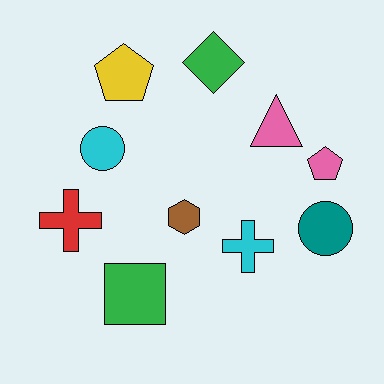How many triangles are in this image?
There is 1 triangle.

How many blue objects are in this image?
There are no blue objects.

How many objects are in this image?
There are 10 objects.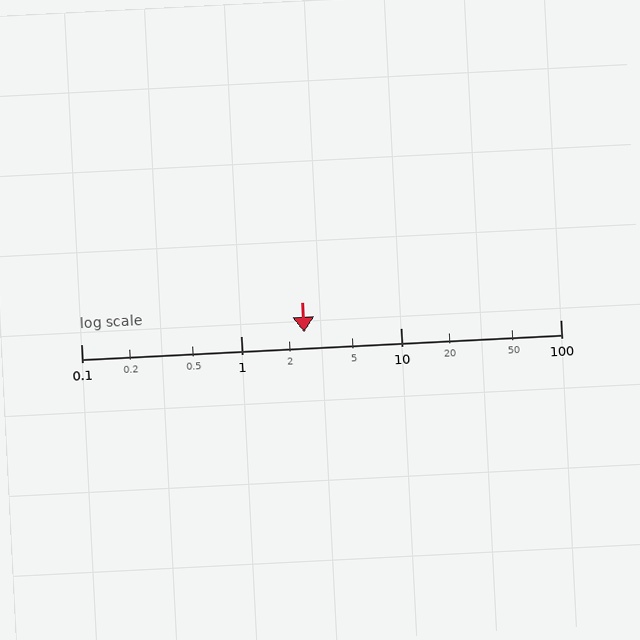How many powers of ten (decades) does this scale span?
The scale spans 3 decades, from 0.1 to 100.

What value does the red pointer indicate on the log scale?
The pointer indicates approximately 2.5.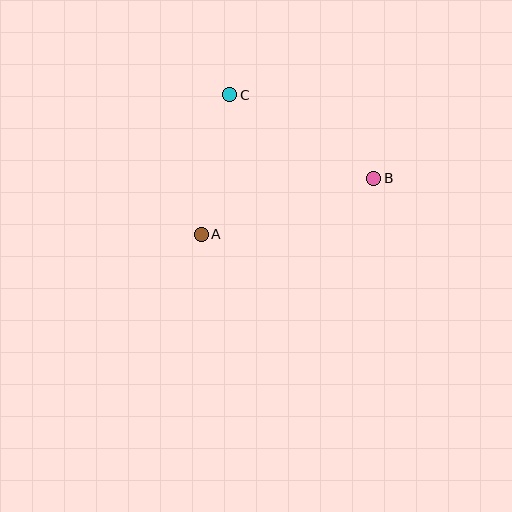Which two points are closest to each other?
Points A and C are closest to each other.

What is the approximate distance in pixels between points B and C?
The distance between B and C is approximately 167 pixels.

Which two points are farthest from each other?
Points A and B are farthest from each other.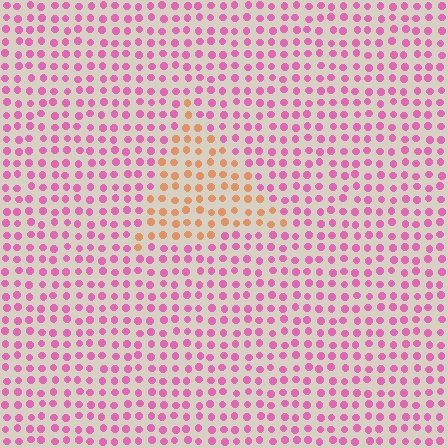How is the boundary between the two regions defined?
The boundary is defined purely by a slight shift in hue (about 61 degrees). Spacing, size, and orientation are identical on both sides.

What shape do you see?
I see a triangle.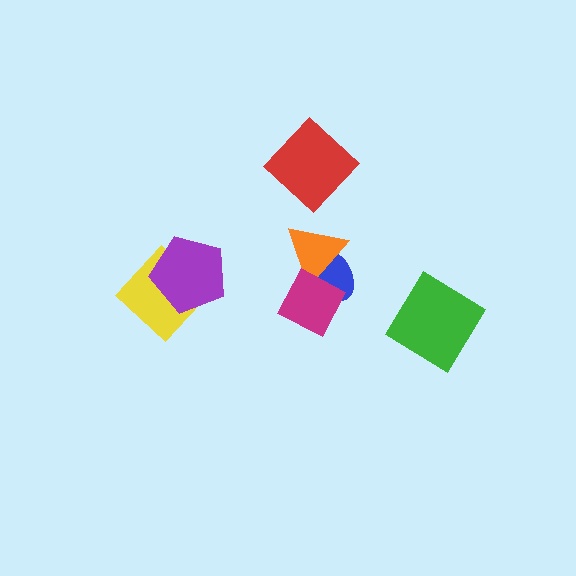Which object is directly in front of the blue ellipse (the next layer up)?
The orange triangle is directly in front of the blue ellipse.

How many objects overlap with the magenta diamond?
2 objects overlap with the magenta diamond.